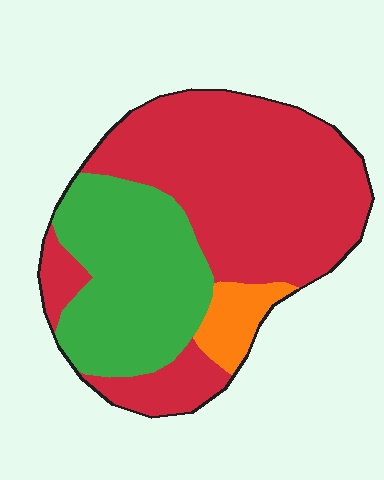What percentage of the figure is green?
Green takes up between a sixth and a third of the figure.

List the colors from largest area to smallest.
From largest to smallest: red, green, orange.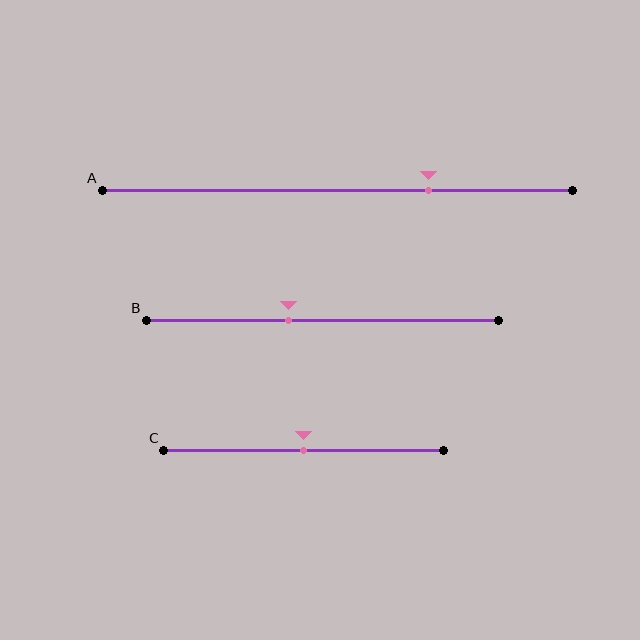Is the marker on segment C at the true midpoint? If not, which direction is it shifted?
Yes, the marker on segment C is at the true midpoint.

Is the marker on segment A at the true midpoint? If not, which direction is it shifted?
No, the marker on segment A is shifted to the right by about 19% of the segment length.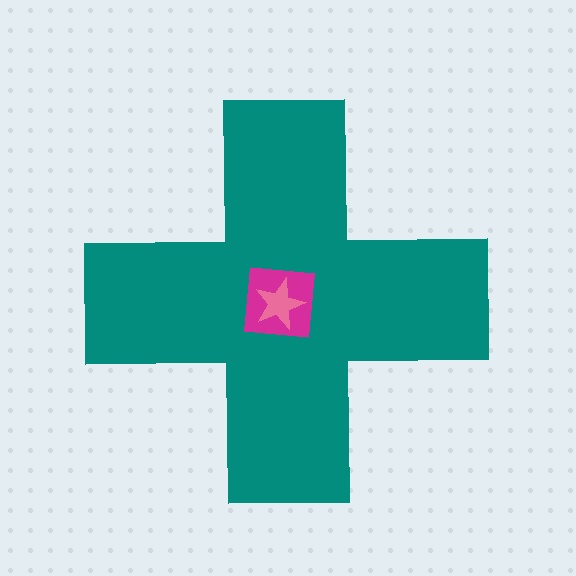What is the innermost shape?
The pink star.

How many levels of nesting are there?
3.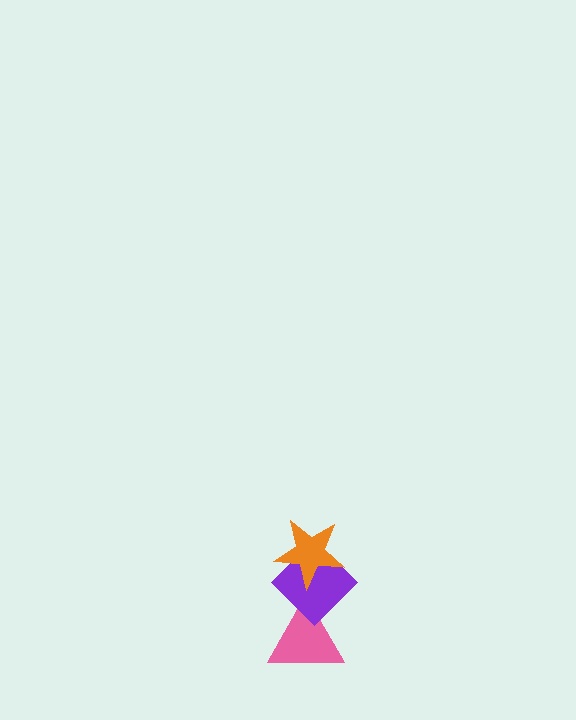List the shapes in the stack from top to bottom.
From top to bottom: the orange star, the purple diamond, the pink triangle.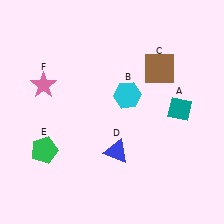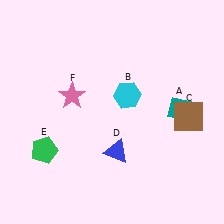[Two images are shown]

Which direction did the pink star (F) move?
The pink star (F) moved right.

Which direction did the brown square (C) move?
The brown square (C) moved down.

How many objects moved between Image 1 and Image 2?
2 objects moved between the two images.